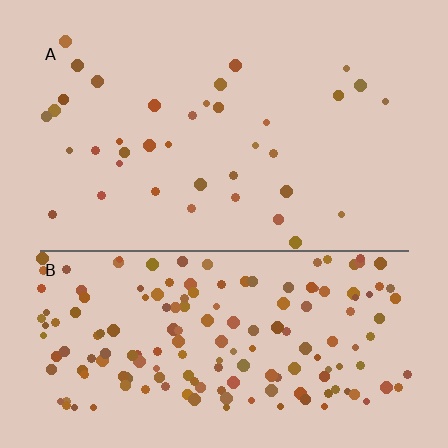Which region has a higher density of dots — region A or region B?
B (the bottom).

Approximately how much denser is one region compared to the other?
Approximately 4.8× — region B over region A.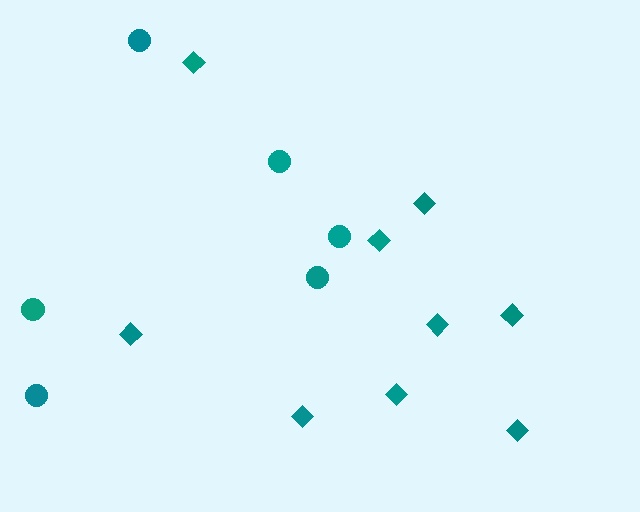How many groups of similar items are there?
There are 2 groups: one group of circles (6) and one group of diamonds (9).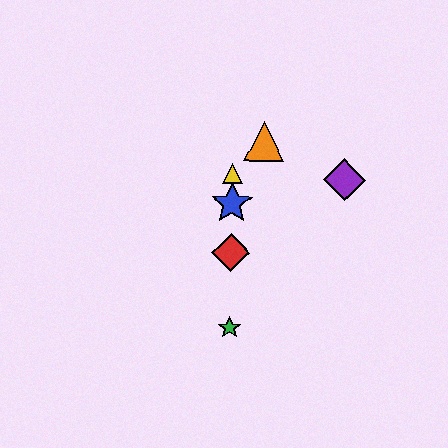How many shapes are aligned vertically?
4 shapes (the red diamond, the blue star, the green star, the yellow triangle) are aligned vertically.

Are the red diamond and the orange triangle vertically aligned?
No, the red diamond is at x≈231 and the orange triangle is at x≈264.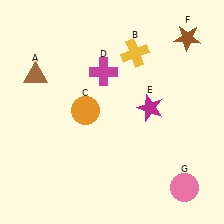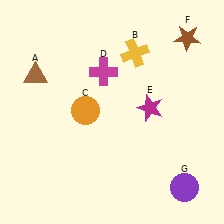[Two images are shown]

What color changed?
The circle (G) changed from pink in Image 1 to purple in Image 2.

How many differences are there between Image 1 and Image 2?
There is 1 difference between the two images.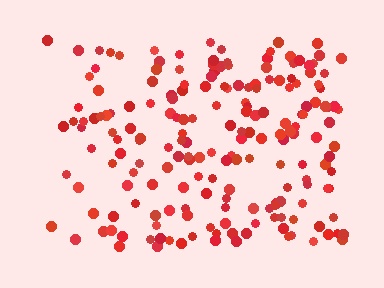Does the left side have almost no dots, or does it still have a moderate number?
Still a moderate number, just noticeably fewer than the right.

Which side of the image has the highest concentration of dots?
The right.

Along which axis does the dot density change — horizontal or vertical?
Horizontal.